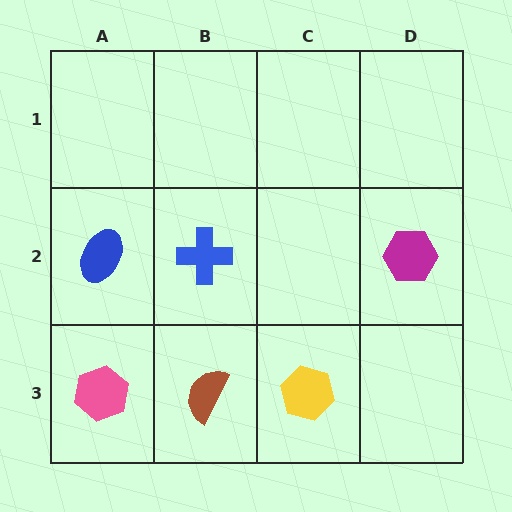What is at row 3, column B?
A brown semicircle.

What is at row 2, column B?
A blue cross.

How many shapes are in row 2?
3 shapes.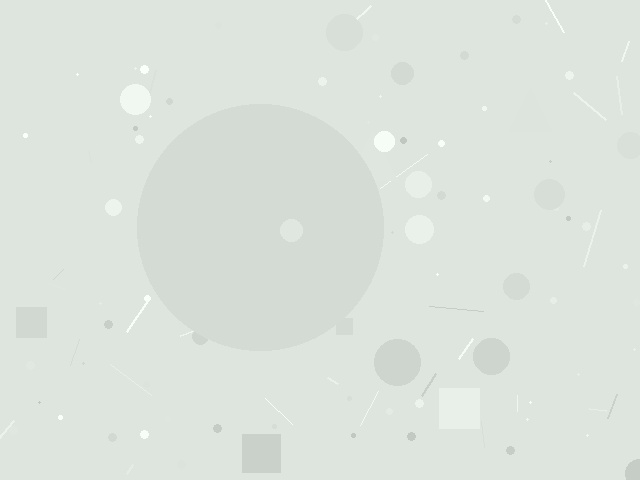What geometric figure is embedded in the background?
A circle is embedded in the background.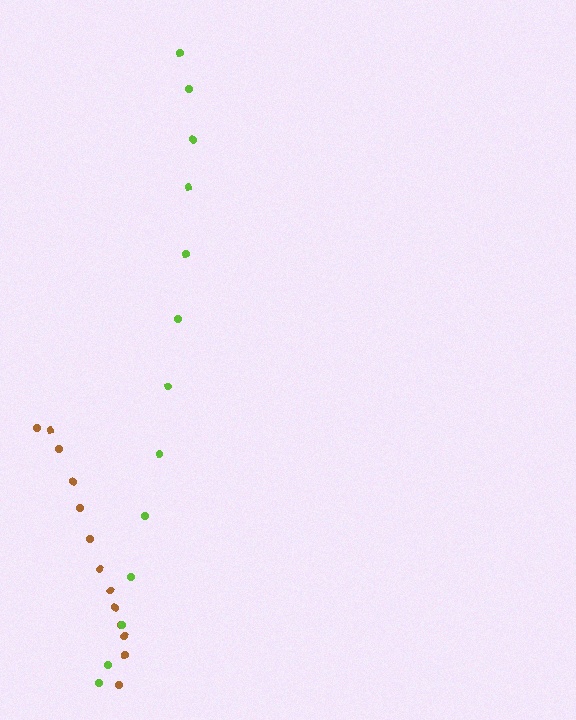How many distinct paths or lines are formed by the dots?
There are 2 distinct paths.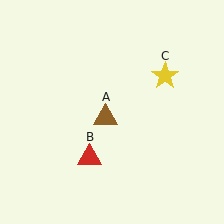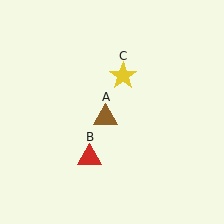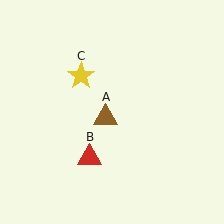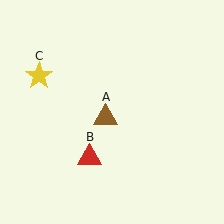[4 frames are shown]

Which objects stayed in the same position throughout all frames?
Brown triangle (object A) and red triangle (object B) remained stationary.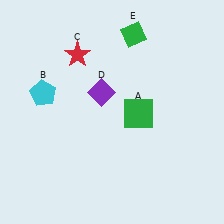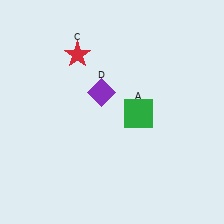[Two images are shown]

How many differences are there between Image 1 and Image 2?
There are 2 differences between the two images.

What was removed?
The green diamond (E), the cyan pentagon (B) were removed in Image 2.